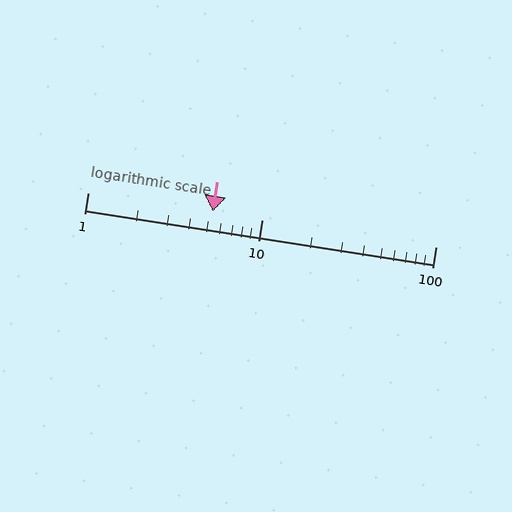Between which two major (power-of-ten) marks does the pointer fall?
The pointer is between 1 and 10.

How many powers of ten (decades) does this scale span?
The scale spans 2 decades, from 1 to 100.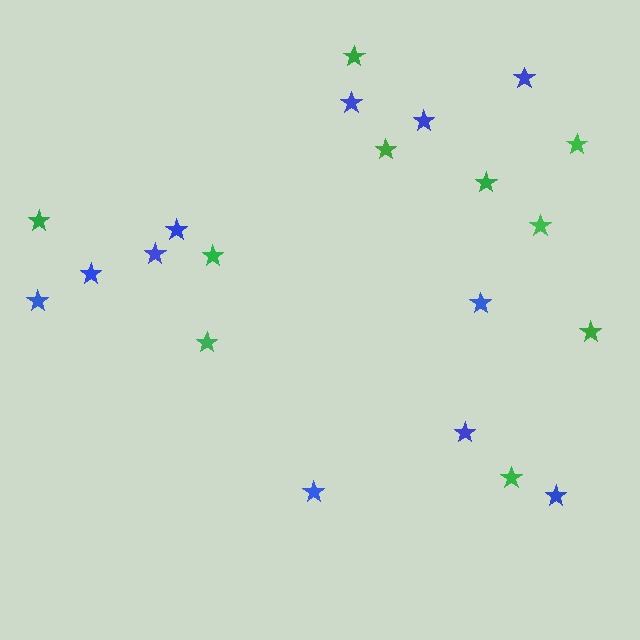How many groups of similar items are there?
There are 2 groups: one group of green stars (10) and one group of blue stars (11).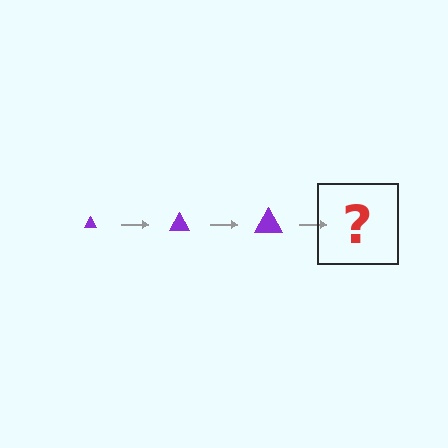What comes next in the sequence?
The next element should be a purple triangle, larger than the previous one.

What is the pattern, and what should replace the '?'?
The pattern is that the triangle gets progressively larger each step. The '?' should be a purple triangle, larger than the previous one.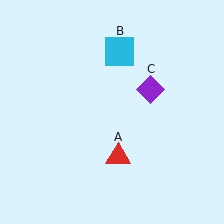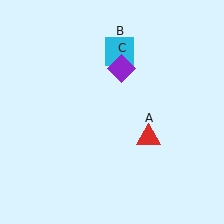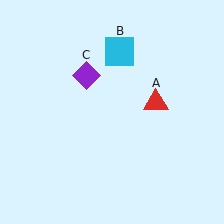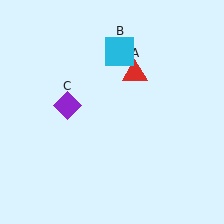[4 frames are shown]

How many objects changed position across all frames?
2 objects changed position: red triangle (object A), purple diamond (object C).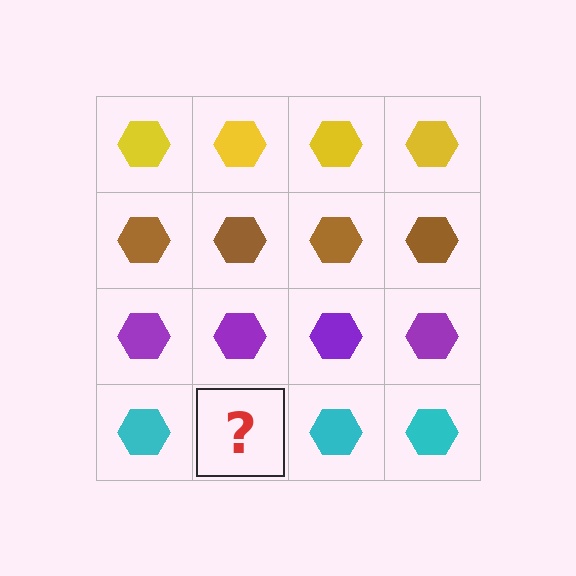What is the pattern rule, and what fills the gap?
The rule is that each row has a consistent color. The gap should be filled with a cyan hexagon.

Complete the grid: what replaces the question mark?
The question mark should be replaced with a cyan hexagon.